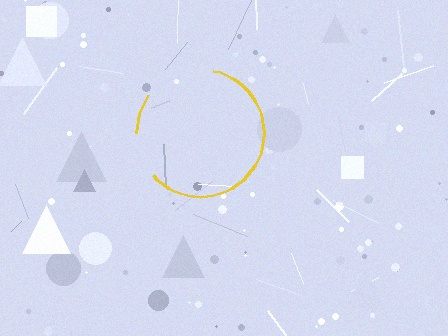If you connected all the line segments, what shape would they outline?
They would outline a circle.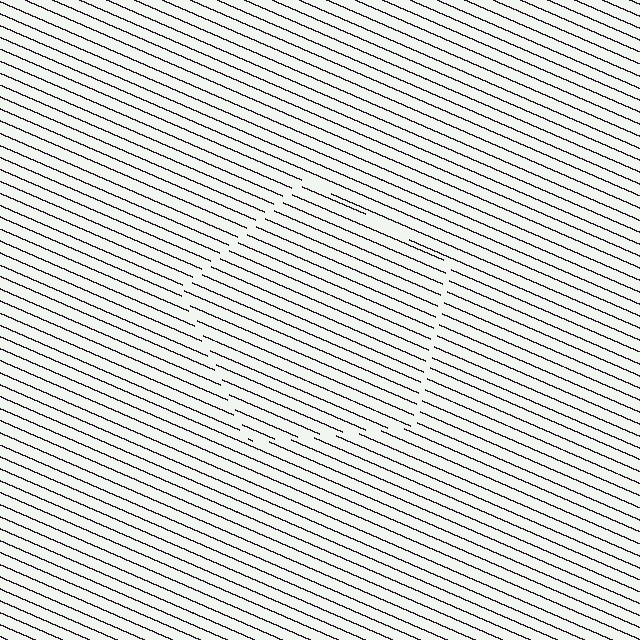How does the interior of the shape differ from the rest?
The interior of the shape contains the same grating, shifted by half a period — the contour is defined by the phase discontinuity where line-ends from the inner and outer gratings abut.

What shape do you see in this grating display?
An illusory pentagon. The interior of the shape contains the same grating, shifted by half a period — the contour is defined by the phase discontinuity where line-ends from the inner and outer gratings abut.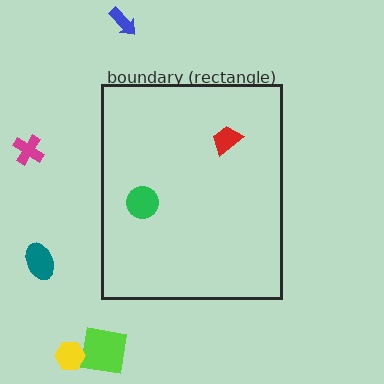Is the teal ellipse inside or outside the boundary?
Outside.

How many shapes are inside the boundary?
2 inside, 5 outside.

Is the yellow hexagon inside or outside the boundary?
Outside.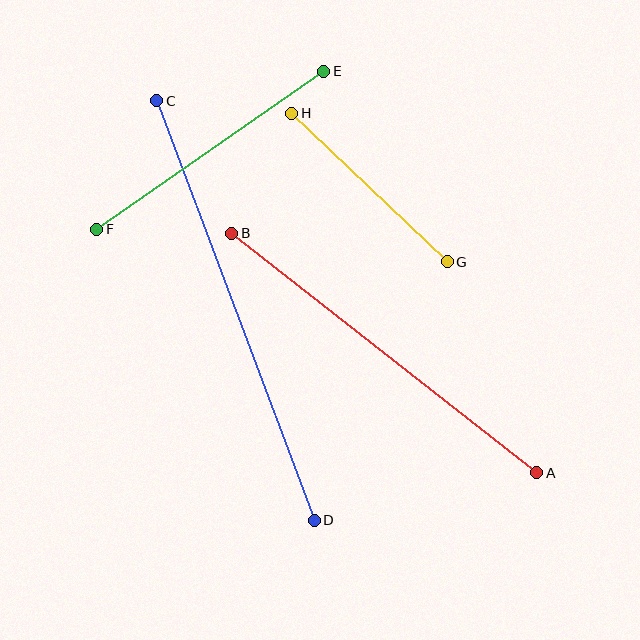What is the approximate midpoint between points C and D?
The midpoint is at approximately (235, 311) pixels.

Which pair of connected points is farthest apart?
Points C and D are farthest apart.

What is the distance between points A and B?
The distance is approximately 387 pixels.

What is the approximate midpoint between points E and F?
The midpoint is at approximately (210, 150) pixels.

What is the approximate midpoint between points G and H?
The midpoint is at approximately (370, 187) pixels.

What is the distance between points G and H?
The distance is approximately 215 pixels.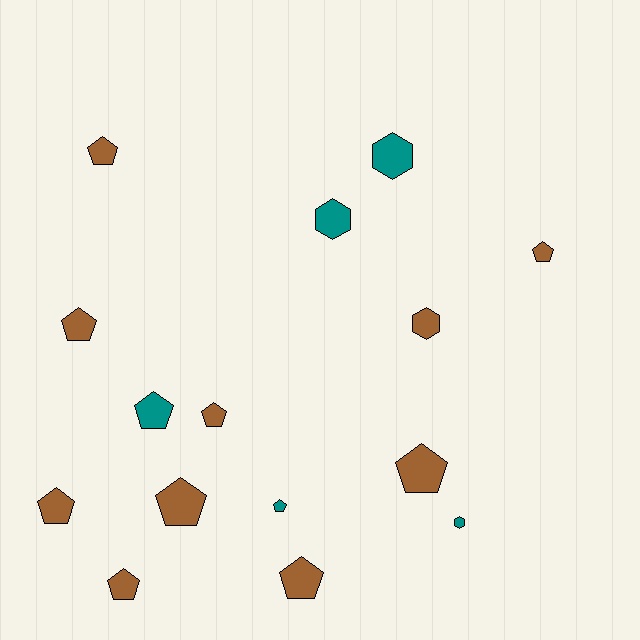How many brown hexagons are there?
There is 1 brown hexagon.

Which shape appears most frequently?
Pentagon, with 11 objects.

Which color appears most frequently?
Brown, with 10 objects.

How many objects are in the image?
There are 15 objects.